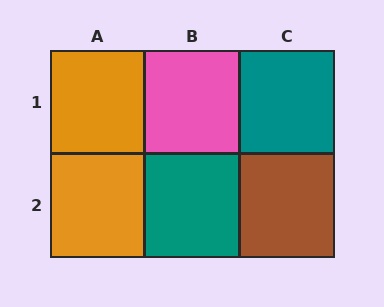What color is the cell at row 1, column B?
Pink.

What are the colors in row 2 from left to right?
Orange, teal, brown.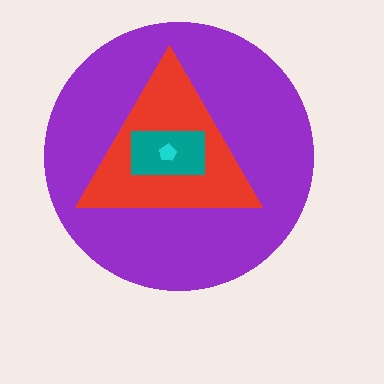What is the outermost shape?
The purple circle.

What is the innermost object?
The cyan pentagon.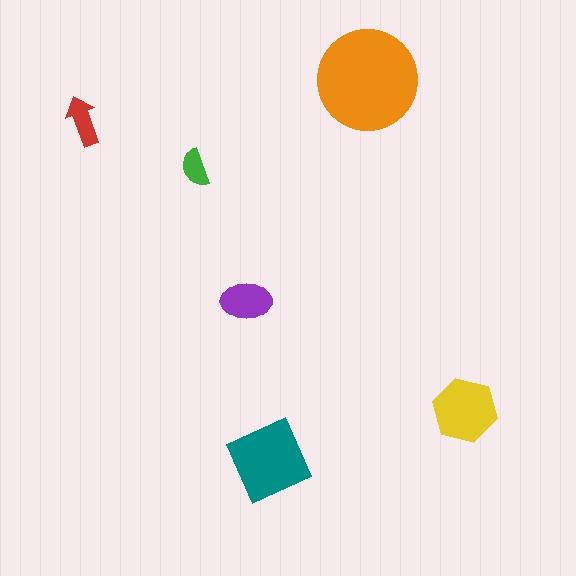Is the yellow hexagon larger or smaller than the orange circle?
Smaller.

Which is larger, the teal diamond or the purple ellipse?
The teal diamond.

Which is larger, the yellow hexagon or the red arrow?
The yellow hexagon.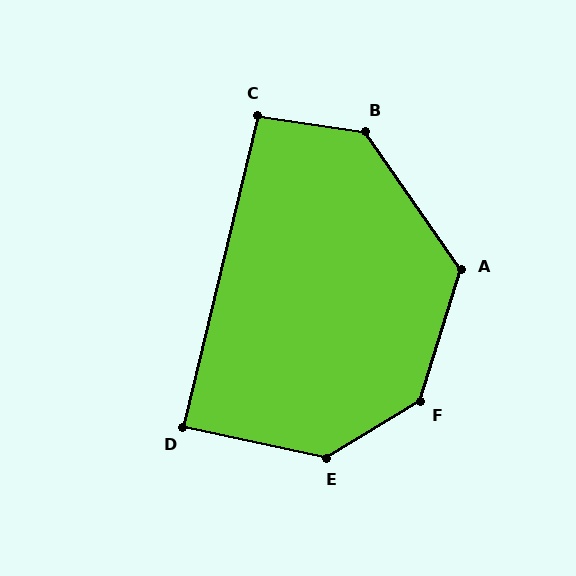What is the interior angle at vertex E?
Approximately 137 degrees (obtuse).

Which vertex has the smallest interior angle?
D, at approximately 89 degrees.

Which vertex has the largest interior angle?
F, at approximately 138 degrees.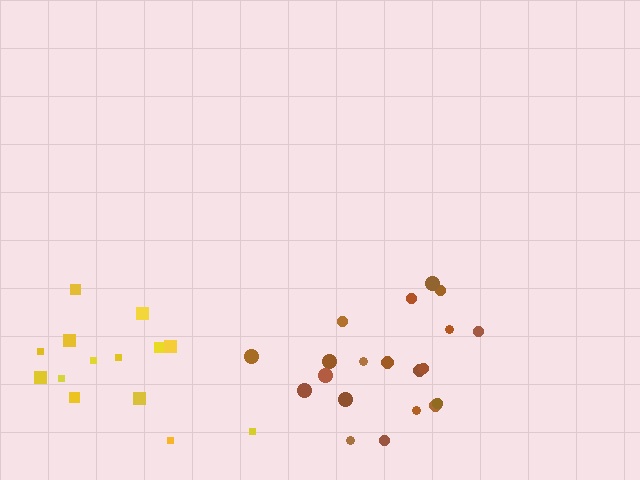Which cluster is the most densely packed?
Yellow.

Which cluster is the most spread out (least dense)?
Brown.